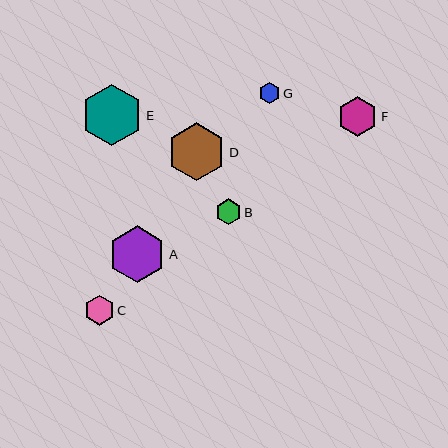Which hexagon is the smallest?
Hexagon G is the smallest with a size of approximately 21 pixels.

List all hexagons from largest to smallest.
From largest to smallest: E, D, A, F, C, B, G.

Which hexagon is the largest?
Hexagon E is the largest with a size of approximately 61 pixels.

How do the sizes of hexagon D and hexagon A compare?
Hexagon D and hexagon A are approximately the same size.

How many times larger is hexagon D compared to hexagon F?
Hexagon D is approximately 1.5 times the size of hexagon F.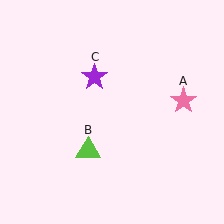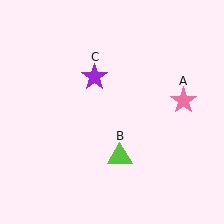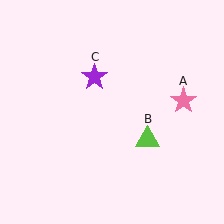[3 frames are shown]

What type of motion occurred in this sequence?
The lime triangle (object B) rotated counterclockwise around the center of the scene.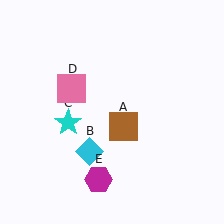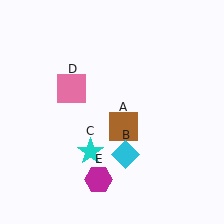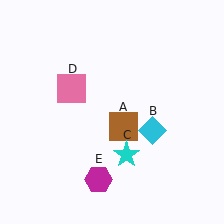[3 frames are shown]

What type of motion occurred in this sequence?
The cyan diamond (object B), cyan star (object C) rotated counterclockwise around the center of the scene.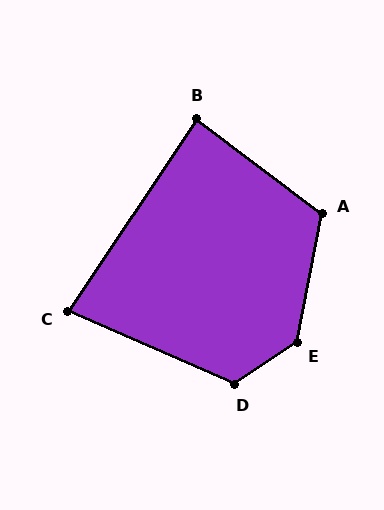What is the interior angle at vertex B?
Approximately 87 degrees (approximately right).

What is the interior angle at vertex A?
Approximately 116 degrees (obtuse).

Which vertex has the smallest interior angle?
C, at approximately 80 degrees.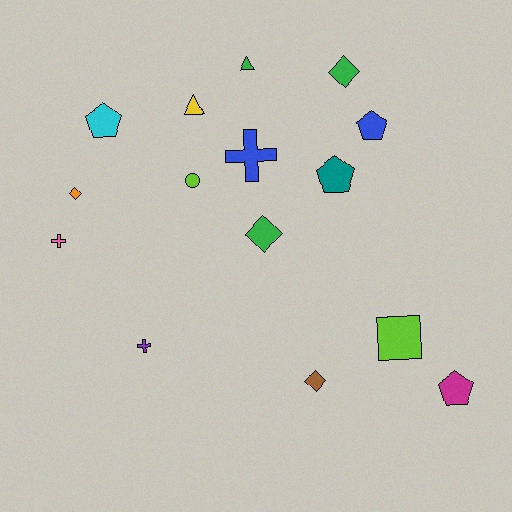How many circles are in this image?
There is 1 circle.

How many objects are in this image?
There are 15 objects.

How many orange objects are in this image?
There is 1 orange object.